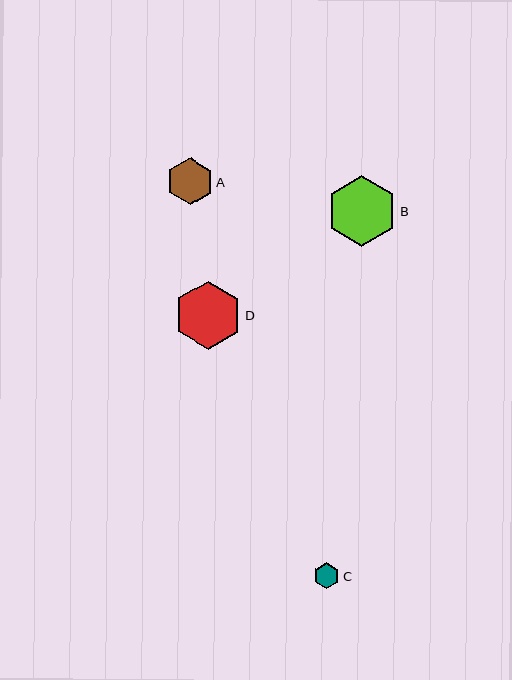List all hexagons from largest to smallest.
From largest to smallest: B, D, A, C.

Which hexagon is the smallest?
Hexagon C is the smallest with a size of approximately 26 pixels.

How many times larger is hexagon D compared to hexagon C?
Hexagon D is approximately 2.6 times the size of hexagon C.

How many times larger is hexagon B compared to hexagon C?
Hexagon B is approximately 2.8 times the size of hexagon C.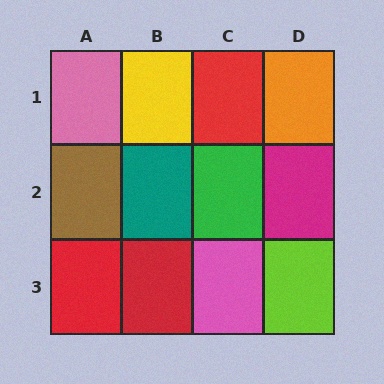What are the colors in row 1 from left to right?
Pink, yellow, red, orange.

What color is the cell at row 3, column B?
Red.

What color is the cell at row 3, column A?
Red.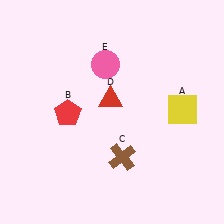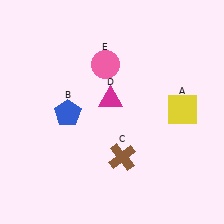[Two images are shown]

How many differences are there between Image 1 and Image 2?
There are 2 differences between the two images.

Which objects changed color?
B changed from red to blue. D changed from red to magenta.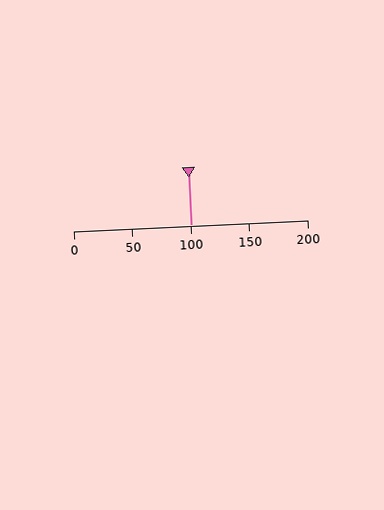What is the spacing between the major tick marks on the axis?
The major ticks are spaced 50 apart.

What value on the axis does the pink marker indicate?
The marker indicates approximately 100.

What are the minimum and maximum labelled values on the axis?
The axis runs from 0 to 200.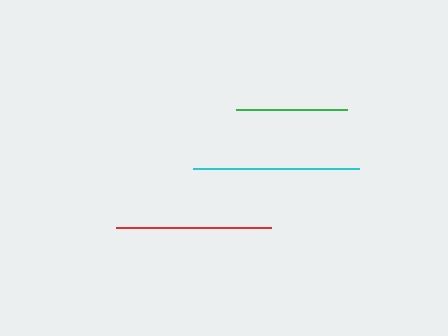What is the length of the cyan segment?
The cyan segment is approximately 166 pixels long.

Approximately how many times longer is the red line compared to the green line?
The red line is approximately 1.4 times the length of the green line.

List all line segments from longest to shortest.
From longest to shortest: cyan, red, green.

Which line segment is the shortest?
The green line is the shortest at approximately 112 pixels.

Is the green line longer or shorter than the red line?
The red line is longer than the green line.